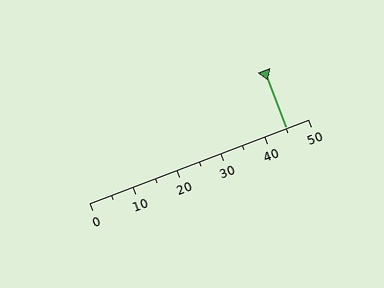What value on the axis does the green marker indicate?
The marker indicates approximately 45.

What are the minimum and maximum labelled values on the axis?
The axis runs from 0 to 50.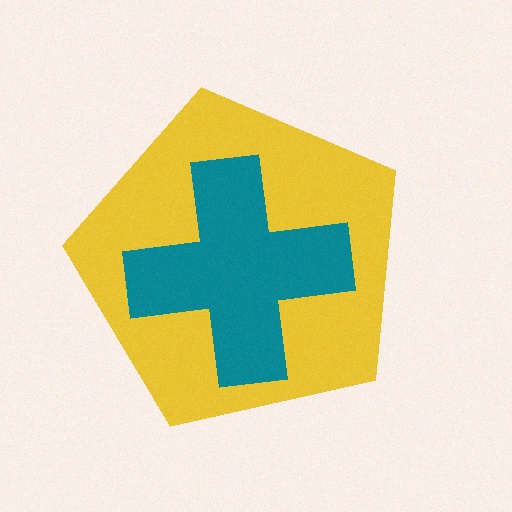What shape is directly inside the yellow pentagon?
The teal cross.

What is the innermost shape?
The teal cross.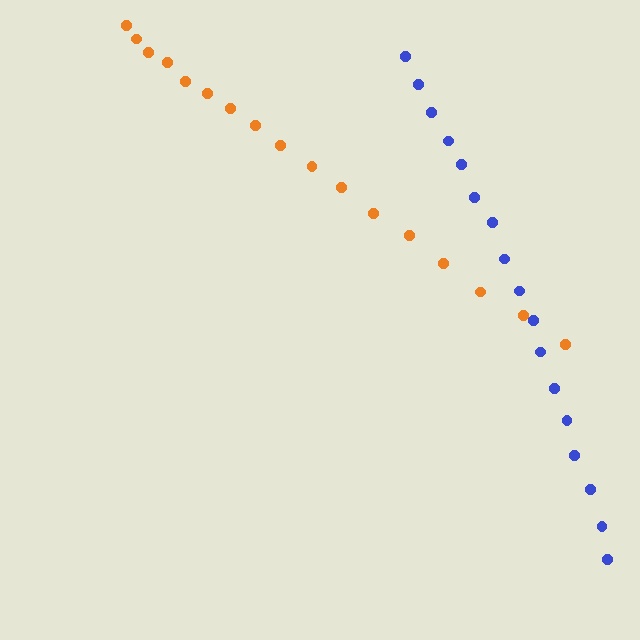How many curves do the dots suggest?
There are 2 distinct paths.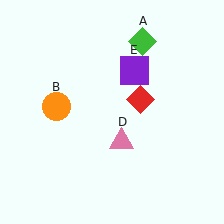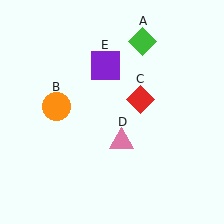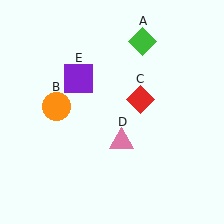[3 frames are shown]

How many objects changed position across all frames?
1 object changed position: purple square (object E).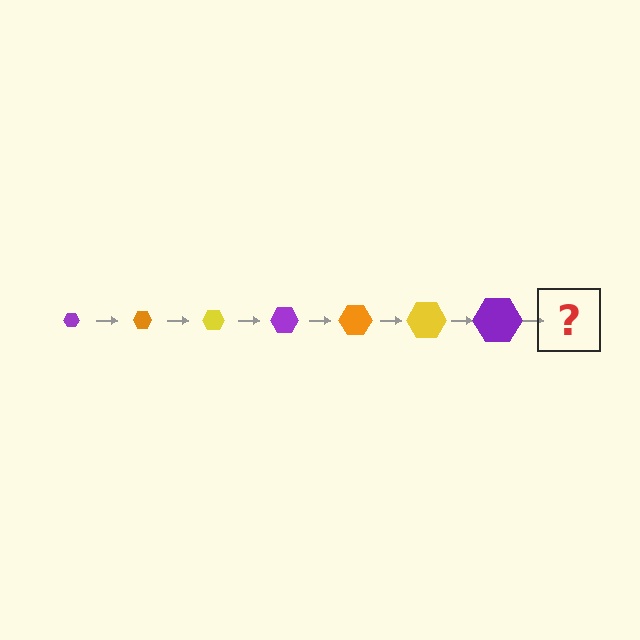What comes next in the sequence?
The next element should be an orange hexagon, larger than the previous one.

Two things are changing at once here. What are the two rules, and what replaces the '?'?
The two rules are that the hexagon grows larger each step and the color cycles through purple, orange, and yellow. The '?' should be an orange hexagon, larger than the previous one.